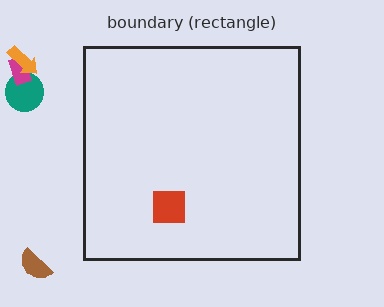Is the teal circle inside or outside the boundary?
Outside.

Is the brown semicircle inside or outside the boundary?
Outside.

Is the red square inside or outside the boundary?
Inside.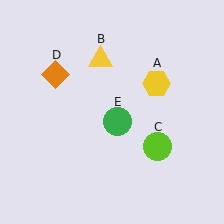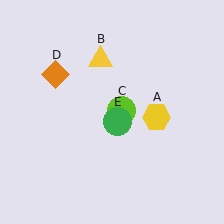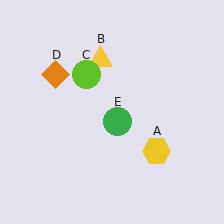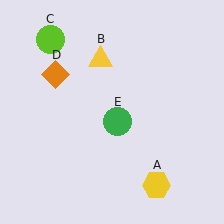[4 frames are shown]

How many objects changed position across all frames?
2 objects changed position: yellow hexagon (object A), lime circle (object C).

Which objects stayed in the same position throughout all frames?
Yellow triangle (object B) and orange diamond (object D) and green circle (object E) remained stationary.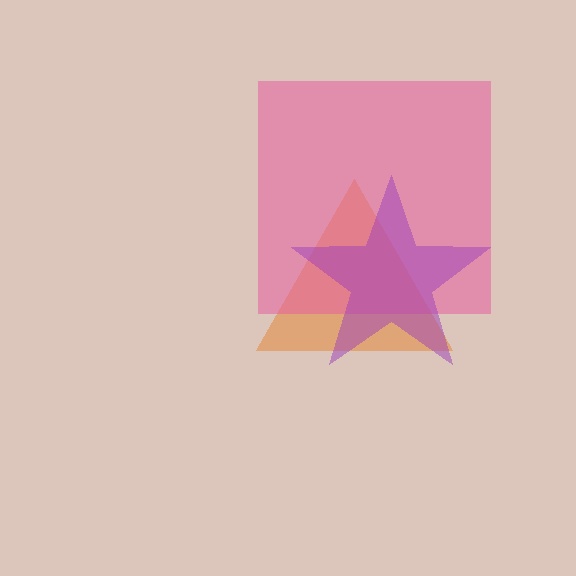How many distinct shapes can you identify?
There are 3 distinct shapes: an orange triangle, a pink square, a purple star.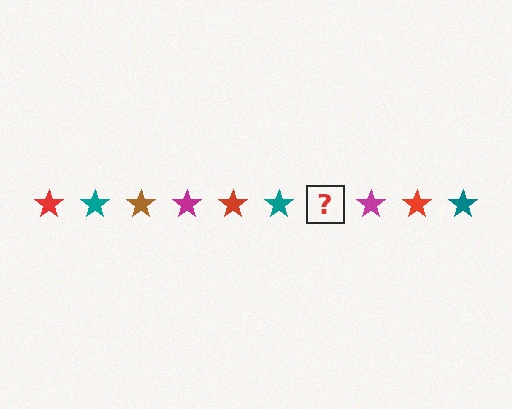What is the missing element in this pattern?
The missing element is a brown star.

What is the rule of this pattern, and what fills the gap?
The rule is that the pattern cycles through red, teal, brown, magenta stars. The gap should be filled with a brown star.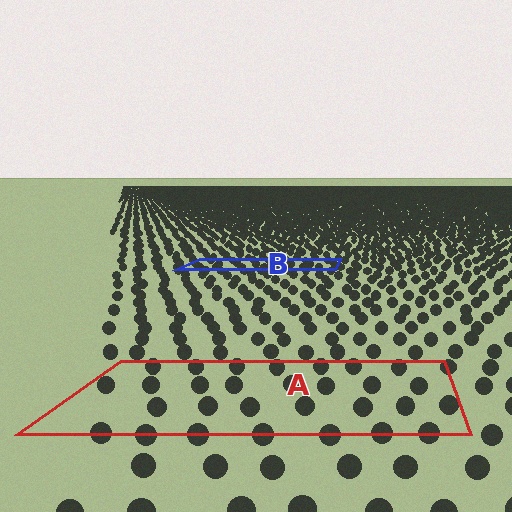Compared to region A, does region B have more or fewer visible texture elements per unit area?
Region B has more texture elements per unit area — they are packed more densely because it is farther away.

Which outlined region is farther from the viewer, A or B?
Region B is farther from the viewer — the texture elements inside it appear smaller and more densely packed.